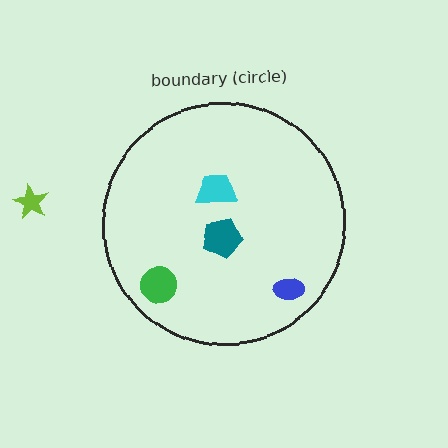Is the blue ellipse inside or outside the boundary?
Inside.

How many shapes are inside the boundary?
4 inside, 1 outside.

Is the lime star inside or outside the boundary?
Outside.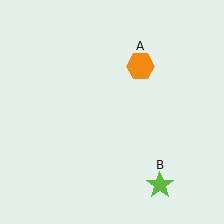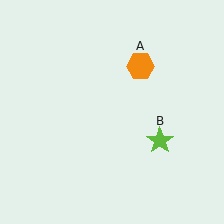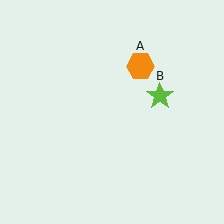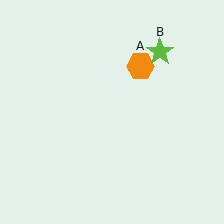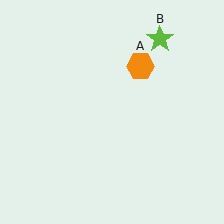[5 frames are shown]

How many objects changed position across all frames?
1 object changed position: lime star (object B).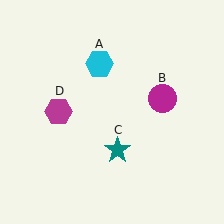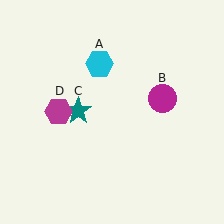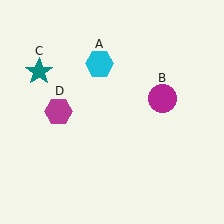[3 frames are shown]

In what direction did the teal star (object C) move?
The teal star (object C) moved up and to the left.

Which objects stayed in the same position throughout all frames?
Cyan hexagon (object A) and magenta circle (object B) and magenta hexagon (object D) remained stationary.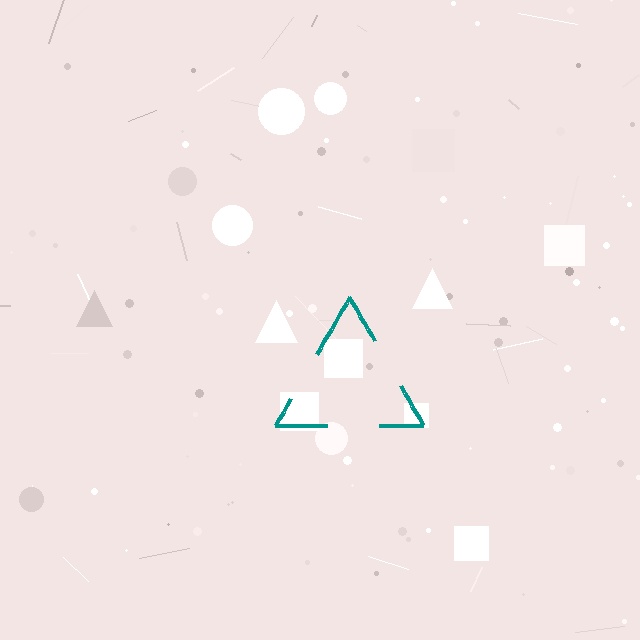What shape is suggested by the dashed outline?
The dashed outline suggests a triangle.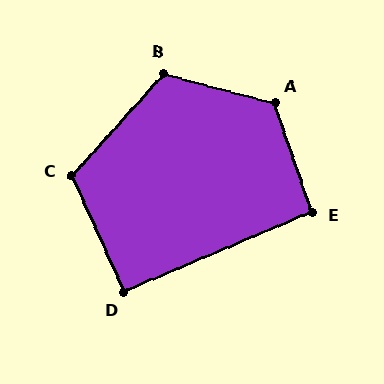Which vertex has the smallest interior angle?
D, at approximately 91 degrees.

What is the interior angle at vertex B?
Approximately 117 degrees (obtuse).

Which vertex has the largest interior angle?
A, at approximately 123 degrees.